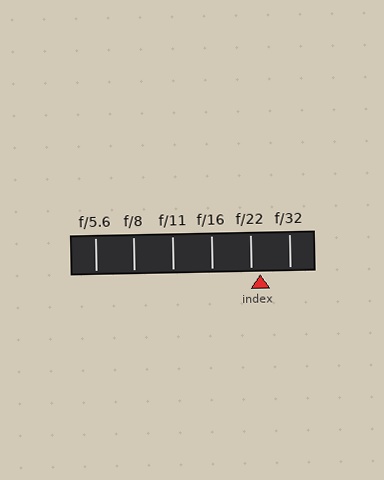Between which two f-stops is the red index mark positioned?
The index mark is between f/22 and f/32.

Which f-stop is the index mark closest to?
The index mark is closest to f/22.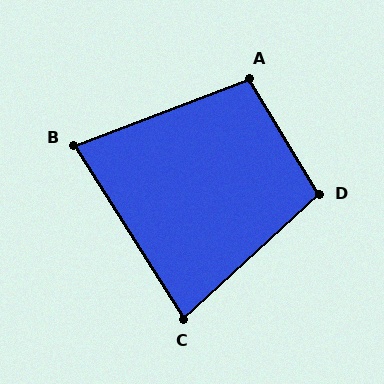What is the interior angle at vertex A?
Approximately 100 degrees (obtuse).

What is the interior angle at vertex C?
Approximately 80 degrees (acute).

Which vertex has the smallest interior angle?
B, at approximately 79 degrees.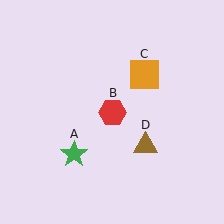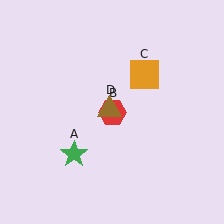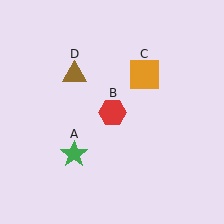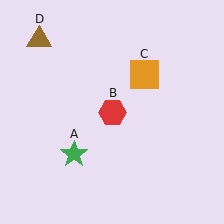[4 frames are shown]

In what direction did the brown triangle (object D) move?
The brown triangle (object D) moved up and to the left.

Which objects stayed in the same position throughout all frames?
Green star (object A) and red hexagon (object B) and orange square (object C) remained stationary.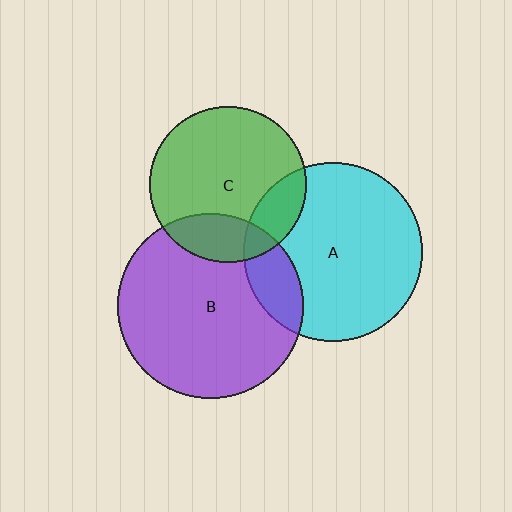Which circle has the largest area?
Circle B (purple).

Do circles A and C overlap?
Yes.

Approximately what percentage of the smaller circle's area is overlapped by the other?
Approximately 15%.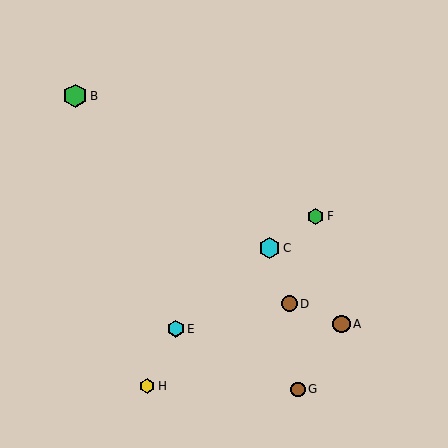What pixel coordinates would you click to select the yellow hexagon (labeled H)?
Click at (147, 386) to select the yellow hexagon H.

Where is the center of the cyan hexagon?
The center of the cyan hexagon is at (270, 248).